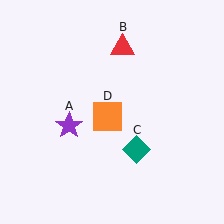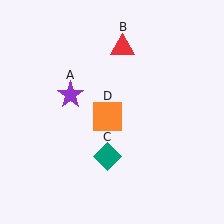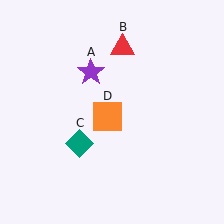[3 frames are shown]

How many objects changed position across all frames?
2 objects changed position: purple star (object A), teal diamond (object C).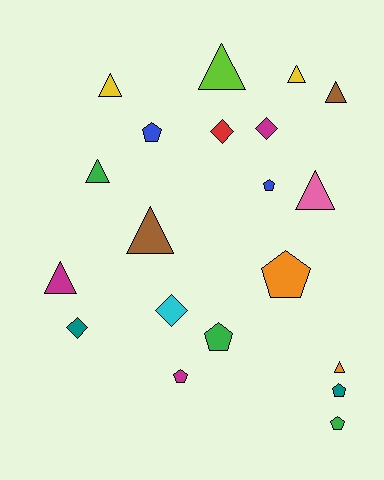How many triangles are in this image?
There are 9 triangles.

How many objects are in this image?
There are 20 objects.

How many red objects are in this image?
There is 1 red object.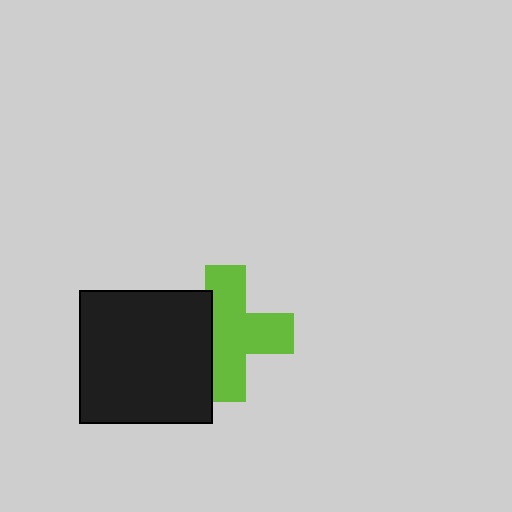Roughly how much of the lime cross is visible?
Most of it is visible (roughly 70%).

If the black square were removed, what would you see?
You would see the complete lime cross.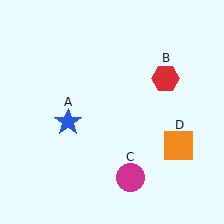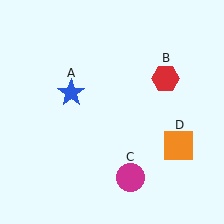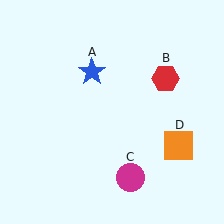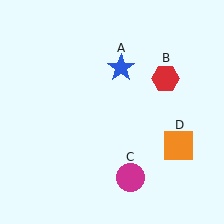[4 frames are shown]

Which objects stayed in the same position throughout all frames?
Red hexagon (object B) and magenta circle (object C) and orange square (object D) remained stationary.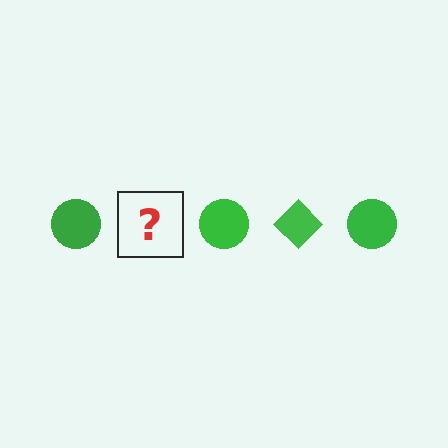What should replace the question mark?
The question mark should be replaced with a green diamond.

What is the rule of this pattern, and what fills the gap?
The rule is that the pattern cycles through circle, diamond shapes in green. The gap should be filled with a green diamond.